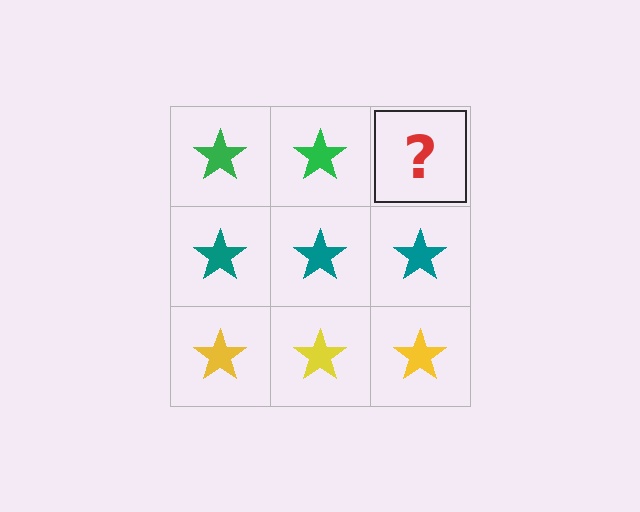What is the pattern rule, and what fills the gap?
The rule is that each row has a consistent color. The gap should be filled with a green star.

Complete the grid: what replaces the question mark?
The question mark should be replaced with a green star.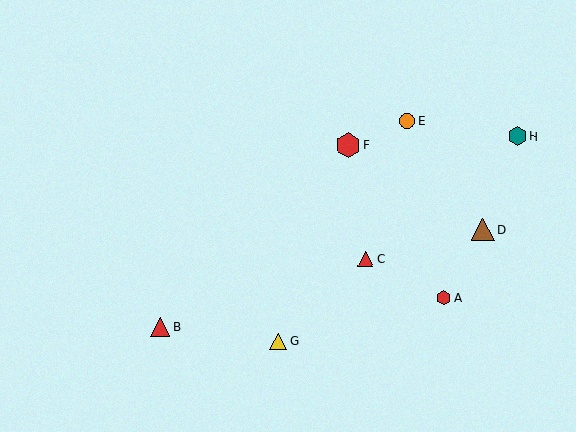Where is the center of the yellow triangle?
The center of the yellow triangle is at (278, 341).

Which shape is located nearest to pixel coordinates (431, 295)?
The red hexagon (labeled A) at (444, 297) is nearest to that location.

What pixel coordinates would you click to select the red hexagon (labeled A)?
Click at (444, 297) to select the red hexagon A.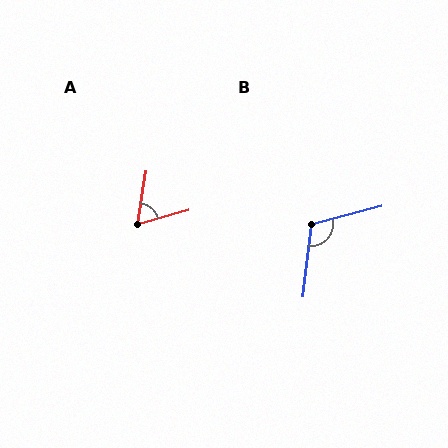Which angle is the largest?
B, at approximately 112 degrees.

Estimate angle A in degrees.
Approximately 65 degrees.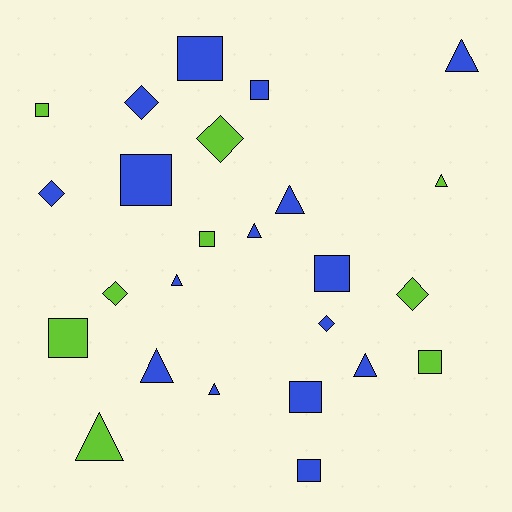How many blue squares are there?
There are 6 blue squares.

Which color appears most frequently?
Blue, with 16 objects.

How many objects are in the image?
There are 25 objects.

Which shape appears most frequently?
Square, with 10 objects.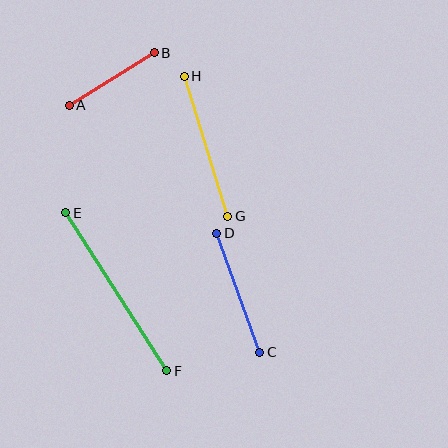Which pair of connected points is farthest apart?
Points E and F are farthest apart.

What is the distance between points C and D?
The distance is approximately 127 pixels.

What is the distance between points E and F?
The distance is approximately 187 pixels.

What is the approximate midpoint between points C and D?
The midpoint is at approximately (238, 293) pixels.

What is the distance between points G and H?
The distance is approximately 147 pixels.